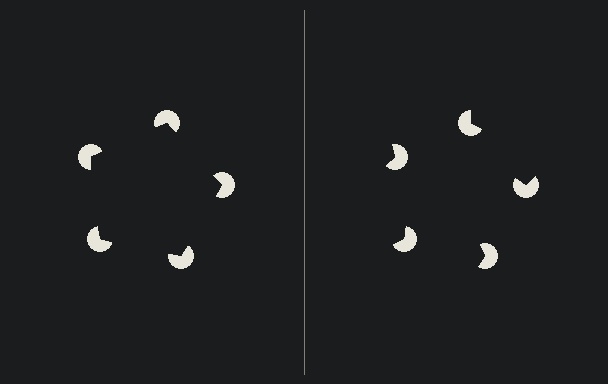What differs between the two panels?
The pac-man discs are positioned identically on both sides; only the wedge orientations differ. On the left they align to a pentagon; on the right they are misaligned.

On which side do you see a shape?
An illusory pentagon appears on the left side. On the right side the wedge cuts are rotated, so no coherent shape forms.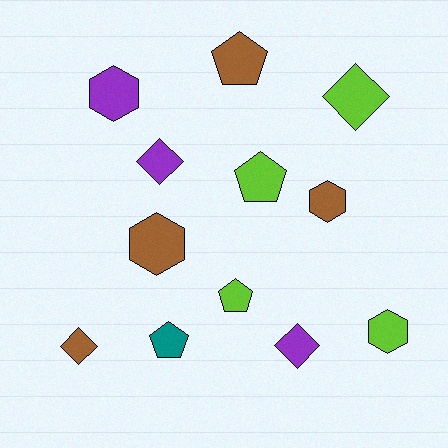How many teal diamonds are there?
There are no teal diamonds.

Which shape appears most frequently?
Pentagon, with 4 objects.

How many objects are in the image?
There are 12 objects.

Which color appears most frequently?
Lime, with 4 objects.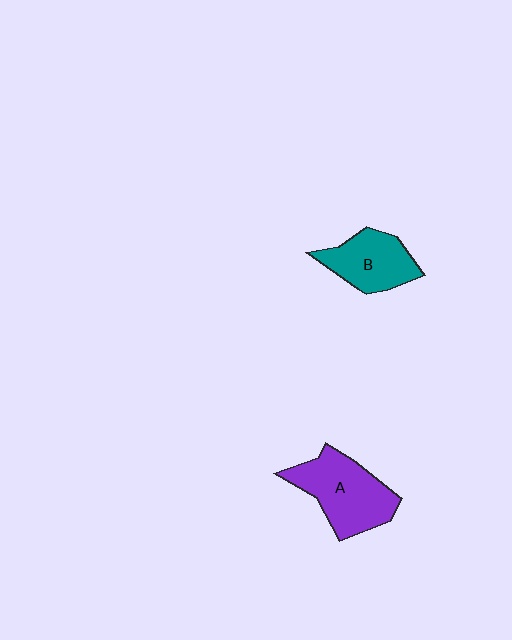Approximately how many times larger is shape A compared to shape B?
Approximately 1.3 times.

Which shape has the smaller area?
Shape B (teal).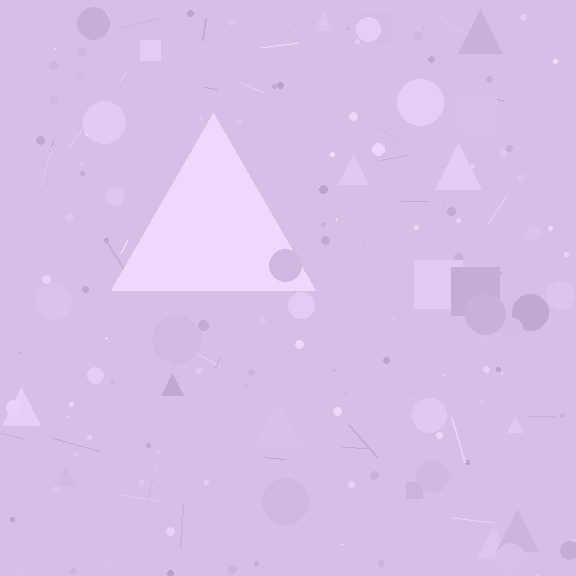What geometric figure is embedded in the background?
A triangle is embedded in the background.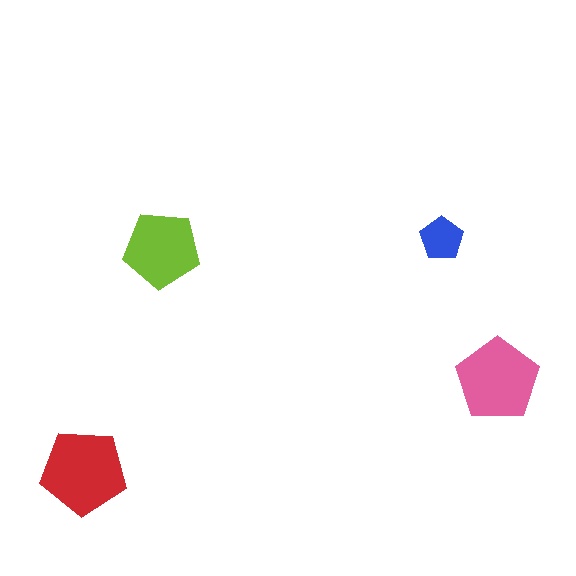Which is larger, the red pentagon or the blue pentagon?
The red one.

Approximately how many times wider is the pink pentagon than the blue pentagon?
About 2 times wider.